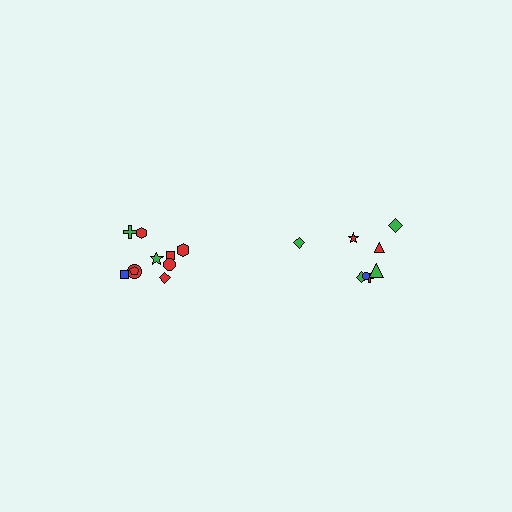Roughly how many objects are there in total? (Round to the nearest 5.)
Roughly 20 objects in total.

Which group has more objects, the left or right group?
The left group.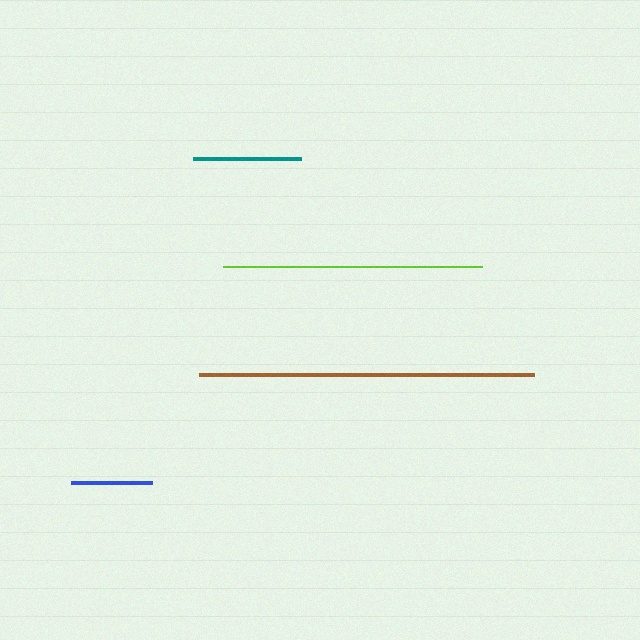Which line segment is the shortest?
The blue line is the shortest at approximately 81 pixels.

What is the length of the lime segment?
The lime segment is approximately 258 pixels long.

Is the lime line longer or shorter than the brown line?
The brown line is longer than the lime line.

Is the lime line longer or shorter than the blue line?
The lime line is longer than the blue line.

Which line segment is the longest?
The brown line is the longest at approximately 335 pixels.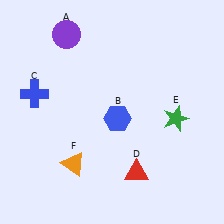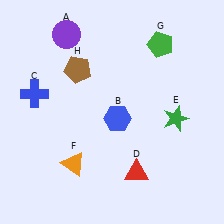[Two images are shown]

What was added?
A green pentagon (G), a brown pentagon (H) were added in Image 2.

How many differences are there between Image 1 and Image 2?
There are 2 differences between the two images.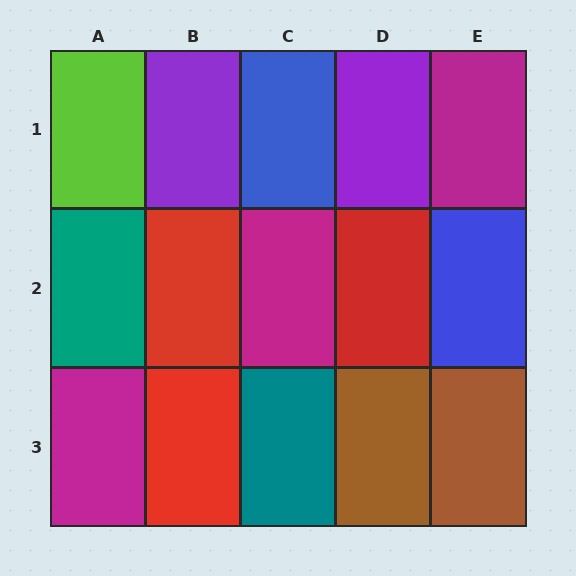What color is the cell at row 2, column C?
Magenta.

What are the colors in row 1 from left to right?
Lime, purple, blue, purple, magenta.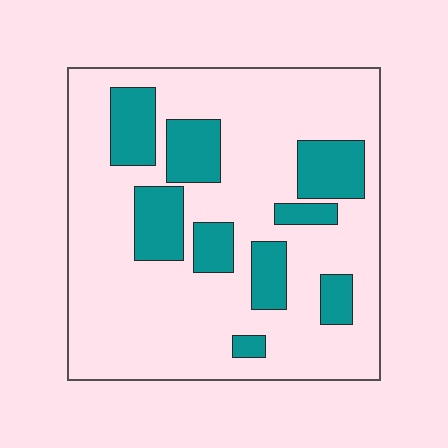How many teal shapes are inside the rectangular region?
9.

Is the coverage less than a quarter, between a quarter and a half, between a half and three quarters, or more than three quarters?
Less than a quarter.